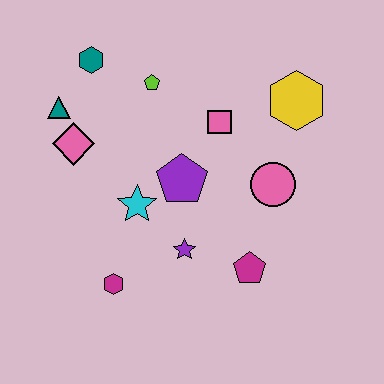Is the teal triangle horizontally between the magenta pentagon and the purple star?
No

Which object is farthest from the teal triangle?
The magenta pentagon is farthest from the teal triangle.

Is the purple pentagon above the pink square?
No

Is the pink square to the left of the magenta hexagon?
No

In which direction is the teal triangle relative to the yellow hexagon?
The teal triangle is to the left of the yellow hexagon.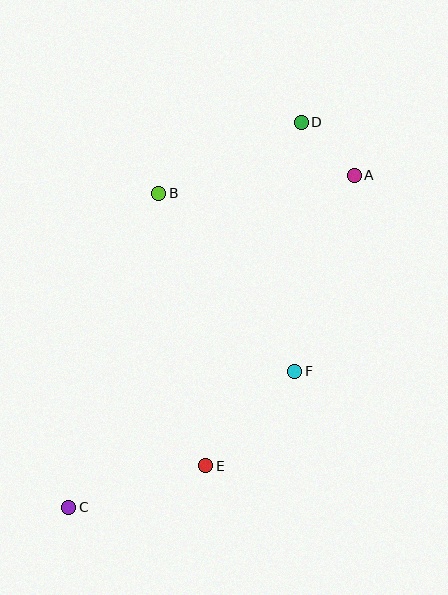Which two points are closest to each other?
Points A and D are closest to each other.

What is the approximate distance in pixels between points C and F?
The distance between C and F is approximately 264 pixels.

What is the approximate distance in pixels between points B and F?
The distance between B and F is approximately 224 pixels.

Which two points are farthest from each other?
Points C and D are farthest from each other.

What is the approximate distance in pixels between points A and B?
The distance between A and B is approximately 197 pixels.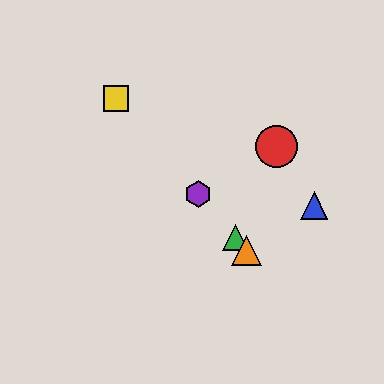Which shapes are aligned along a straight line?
The green triangle, the yellow square, the purple hexagon, the orange triangle are aligned along a straight line.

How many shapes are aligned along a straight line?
4 shapes (the green triangle, the yellow square, the purple hexagon, the orange triangle) are aligned along a straight line.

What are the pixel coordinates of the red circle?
The red circle is at (277, 147).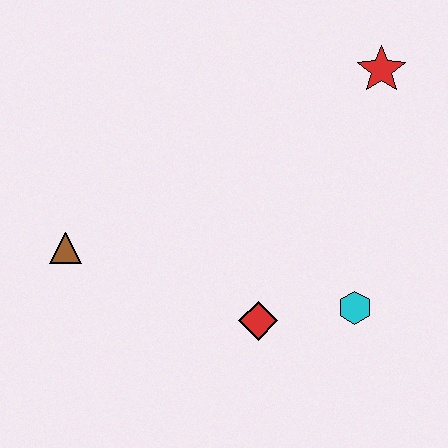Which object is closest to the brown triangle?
The red diamond is closest to the brown triangle.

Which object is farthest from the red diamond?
The red star is farthest from the red diamond.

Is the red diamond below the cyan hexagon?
Yes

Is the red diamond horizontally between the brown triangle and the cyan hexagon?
Yes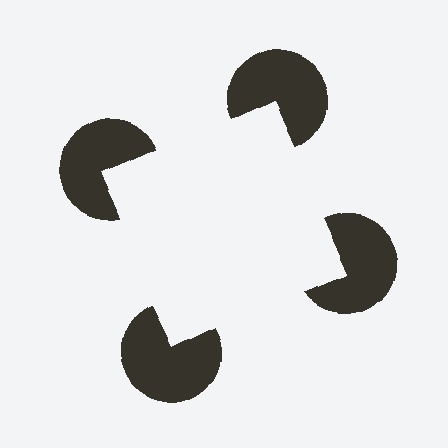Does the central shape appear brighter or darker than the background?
It typically appears slightly brighter than the background, even though no actual brightness change is drawn.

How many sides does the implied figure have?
4 sides.